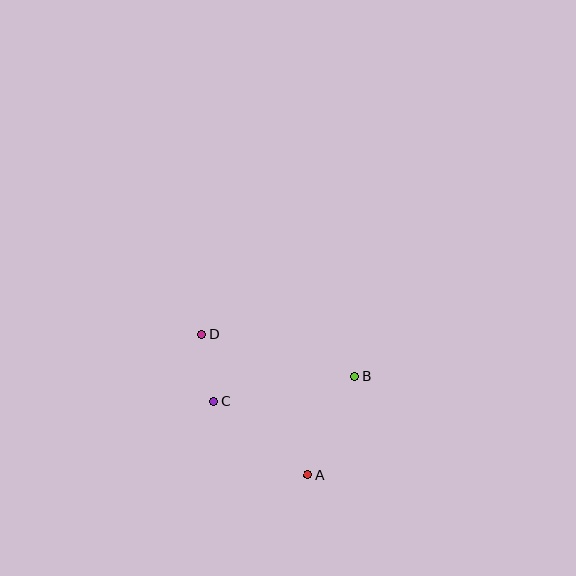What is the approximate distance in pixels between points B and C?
The distance between B and C is approximately 143 pixels.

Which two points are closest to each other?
Points C and D are closest to each other.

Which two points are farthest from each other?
Points A and D are farthest from each other.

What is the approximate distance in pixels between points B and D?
The distance between B and D is approximately 158 pixels.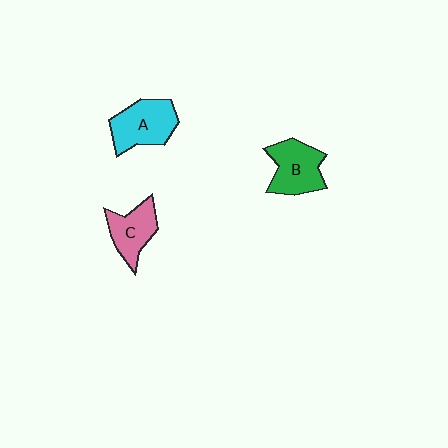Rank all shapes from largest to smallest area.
From largest to smallest: A (cyan), B (green), C (pink).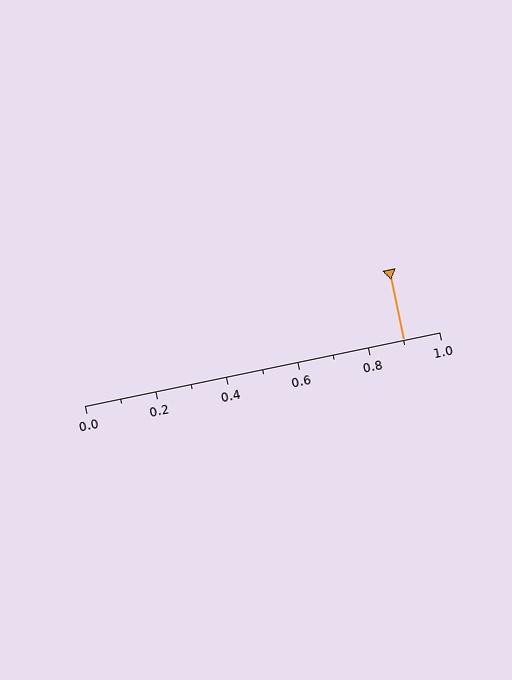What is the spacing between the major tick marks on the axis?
The major ticks are spaced 0.2 apart.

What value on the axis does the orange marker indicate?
The marker indicates approximately 0.9.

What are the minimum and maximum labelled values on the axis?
The axis runs from 0.0 to 1.0.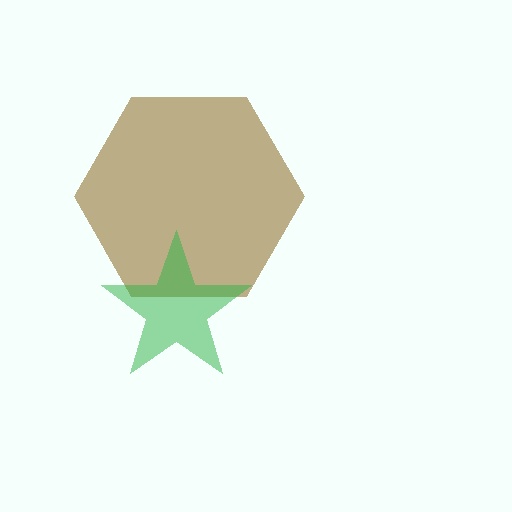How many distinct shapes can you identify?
There are 2 distinct shapes: a brown hexagon, a green star.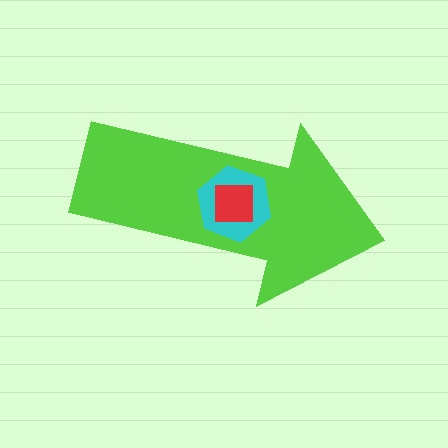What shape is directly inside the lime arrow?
The cyan hexagon.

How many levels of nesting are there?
3.